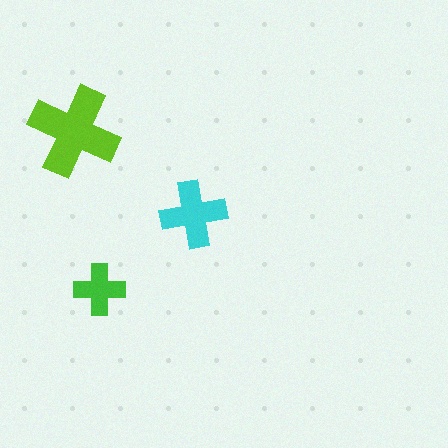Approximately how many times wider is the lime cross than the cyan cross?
About 1.5 times wider.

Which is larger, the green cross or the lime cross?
The lime one.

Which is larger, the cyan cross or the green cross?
The cyan one.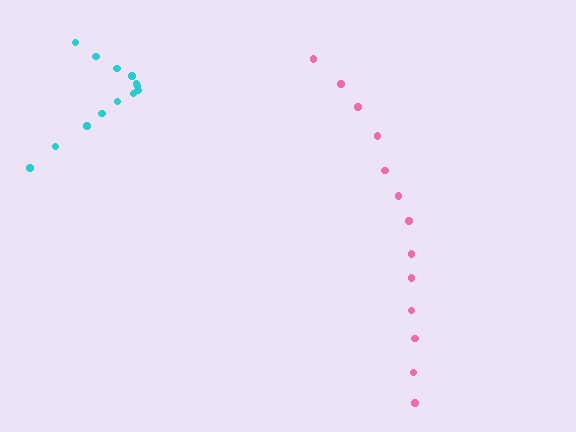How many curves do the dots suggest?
There are 2 distinct paths.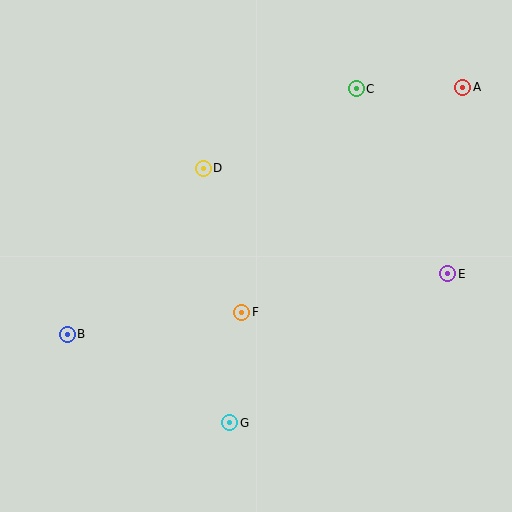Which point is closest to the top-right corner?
Point A is closest to the top-right corner.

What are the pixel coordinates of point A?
Point A is at (463, 87).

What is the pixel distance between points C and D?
The distance between C and D is 172 pixels.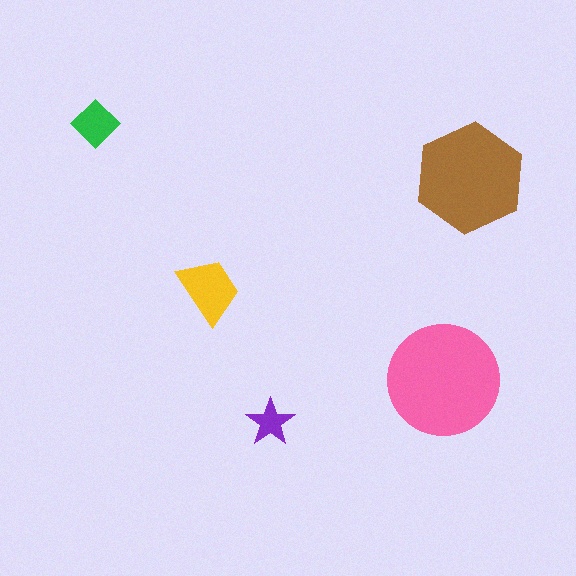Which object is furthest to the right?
The brown hexagon is rightmost.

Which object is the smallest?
The purple star.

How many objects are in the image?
There are 5 objects in the image.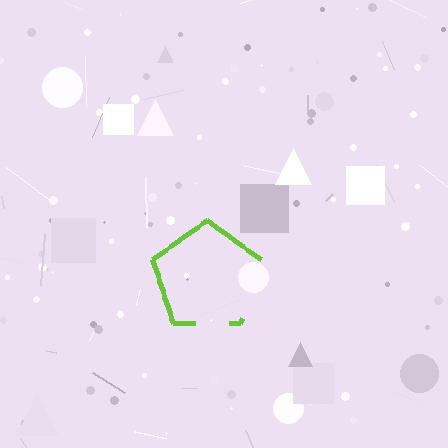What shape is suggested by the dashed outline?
The dashed outline suggests a pentagon.